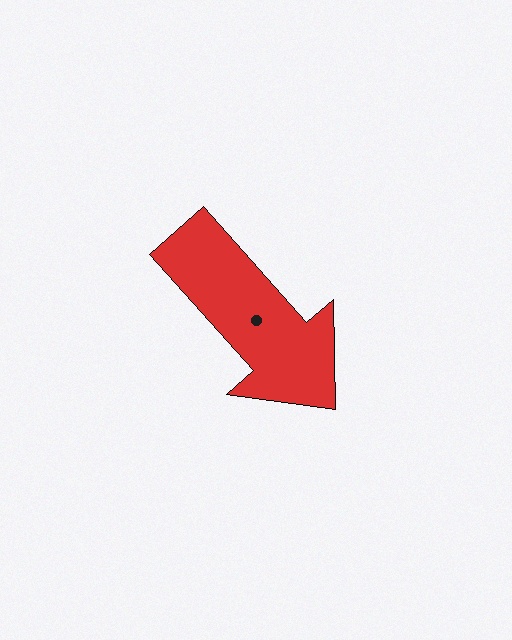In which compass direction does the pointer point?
Southeast.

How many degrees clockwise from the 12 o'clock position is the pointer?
Approximately 138 degrees.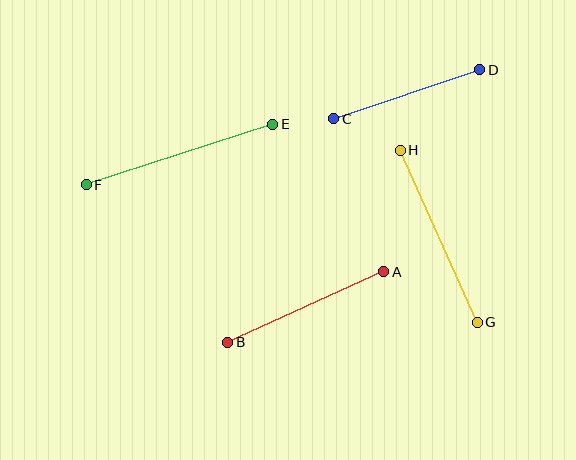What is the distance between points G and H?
The distance is approximately 188 pixels.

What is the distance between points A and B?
The distance is approximately 171 pixels.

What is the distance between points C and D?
The distance is approximately 154 pixels.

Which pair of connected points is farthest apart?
Points E and F are farthest apart.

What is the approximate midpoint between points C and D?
The midpoint is at approximately (407, 94) pixels.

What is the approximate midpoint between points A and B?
The midpoint is at approximately (306, 307) pixels.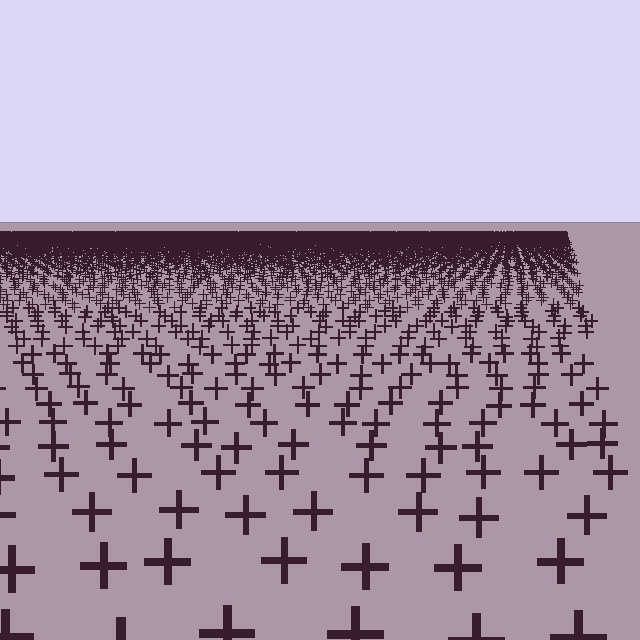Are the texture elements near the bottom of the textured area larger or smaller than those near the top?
Larger. Near the bottom, elements are closer to the viewer and appear at a bigger on-screen size.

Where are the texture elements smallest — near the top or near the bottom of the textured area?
Near the top.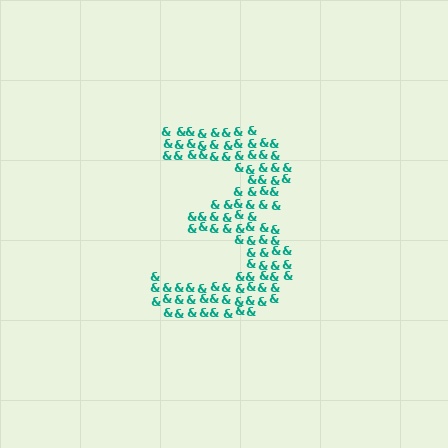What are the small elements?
The small elements are ampersands.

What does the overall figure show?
The overall figure shows the digit 3.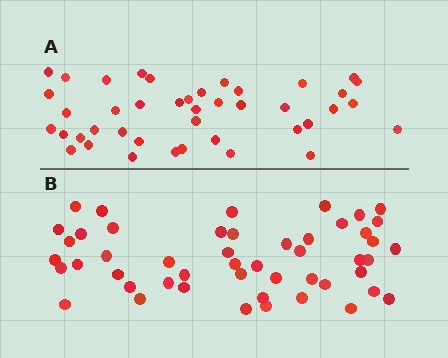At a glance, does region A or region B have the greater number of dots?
Region B (the bottom region) has more dots.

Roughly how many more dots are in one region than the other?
Region B has roughly 8 or so more dots than region A.